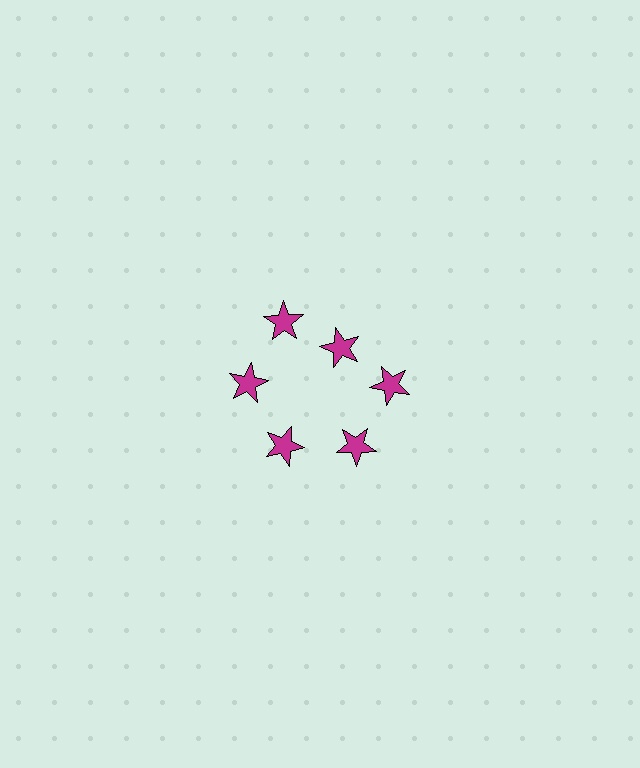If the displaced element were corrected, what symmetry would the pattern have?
It would have 6-fold rotational symmetry — the pattern would map onto itself every 60 degrees.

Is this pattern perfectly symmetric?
No. The 6 magenta stars are arranged in a ring, but one element near the 1 o'clock position is pulled inward toward the center, breaking the 6-fold rotational symmetry.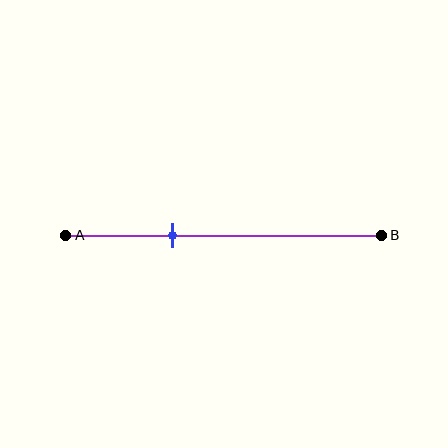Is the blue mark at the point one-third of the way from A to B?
Yes, the mark is approximately at the one-third point.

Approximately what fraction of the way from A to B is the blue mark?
The blue mark is approximately 35% of the way from A to B.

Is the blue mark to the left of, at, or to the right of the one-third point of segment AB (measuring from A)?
The blue mark is approximately at the one-third point of segment AB.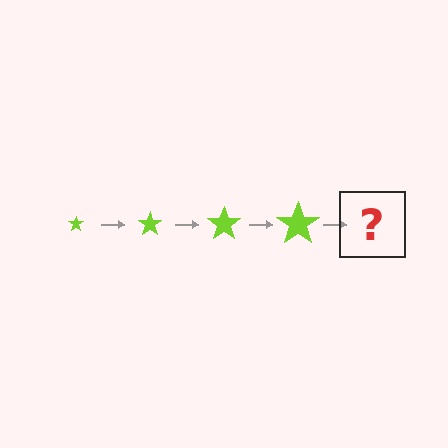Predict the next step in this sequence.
The next step is a lime star, larger than the previous one.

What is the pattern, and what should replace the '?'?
The pattern is that the star gets progressively larger each step. The '?' should be a lime star, larger than the previous one.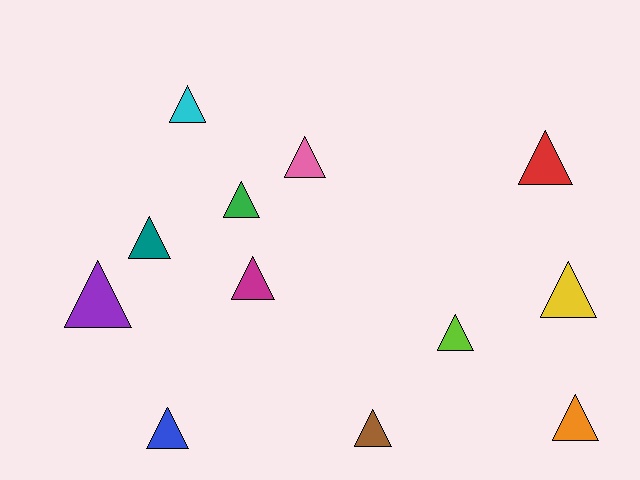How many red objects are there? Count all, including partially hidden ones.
There is 1 red object.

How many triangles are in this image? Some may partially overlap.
There are 12 triangles.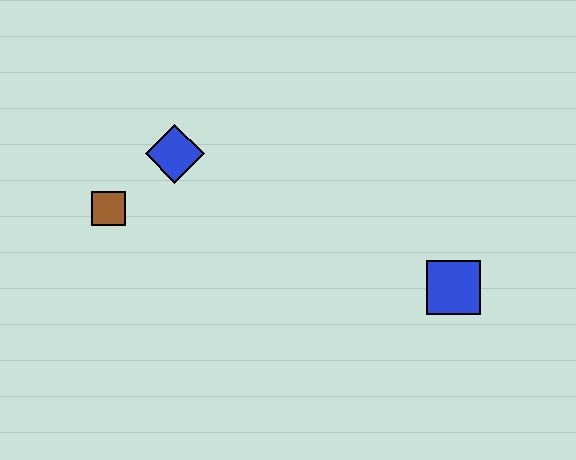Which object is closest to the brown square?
The blue diamond is closest to the brown square.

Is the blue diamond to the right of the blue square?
No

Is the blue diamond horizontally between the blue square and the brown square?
Yes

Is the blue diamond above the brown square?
Yes